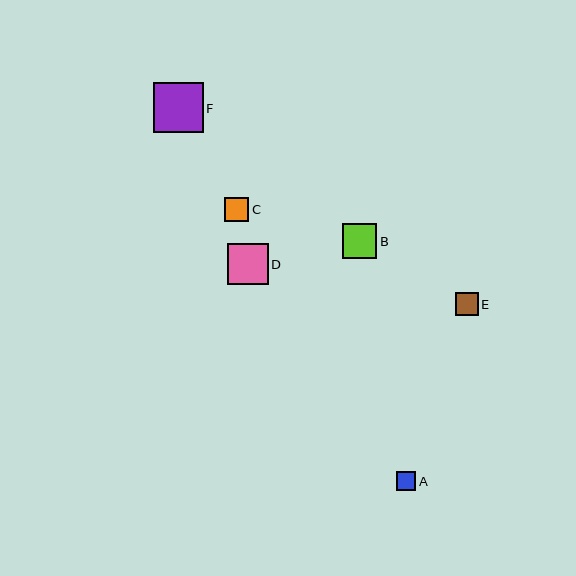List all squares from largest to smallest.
From largest to smallest: F, D, B, C, E, A.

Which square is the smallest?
Square A is the smallest with a size of approximately 20 pixels.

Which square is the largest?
Square F is the largest with a size of approximately 50 pixels.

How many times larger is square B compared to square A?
Square B is approximately 1.8 times the size of square A.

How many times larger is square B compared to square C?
Square B is approximately 1.4 times the size of square C.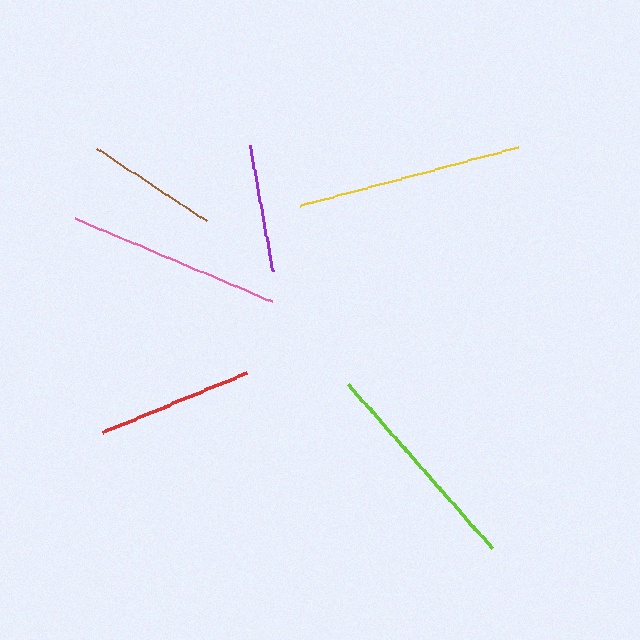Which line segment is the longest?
The yellow line is the longest at approximately 226 pixels.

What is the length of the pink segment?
The pink segment is approximately 214 pixels long.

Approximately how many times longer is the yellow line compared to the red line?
The yellow line is approximately 1.5 times the length of the red line.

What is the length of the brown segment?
The brown segment is approximately 132 pixels long.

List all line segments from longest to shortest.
From longest to shortest: yellow, lime, pink, red, brown, purple.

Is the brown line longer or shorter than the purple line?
The brown line is longer than the purple line.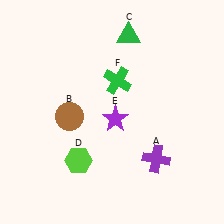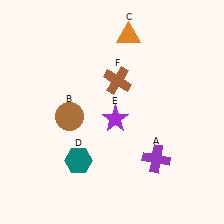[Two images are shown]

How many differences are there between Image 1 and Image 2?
There are 3 differences between the two images.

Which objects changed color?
C changed from green to orange. D changed from lime to teal. F changed from green to brown.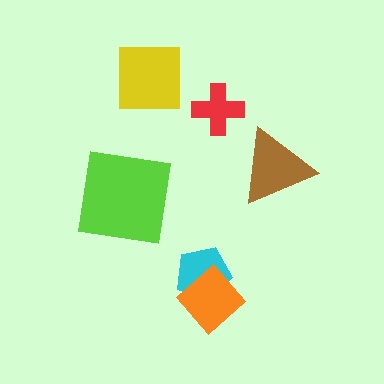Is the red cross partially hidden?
No, no other shape covers it.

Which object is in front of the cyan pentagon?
The orange diamond is in front of the cyan pentagon.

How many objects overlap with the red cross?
0 objects overlap with the red cross.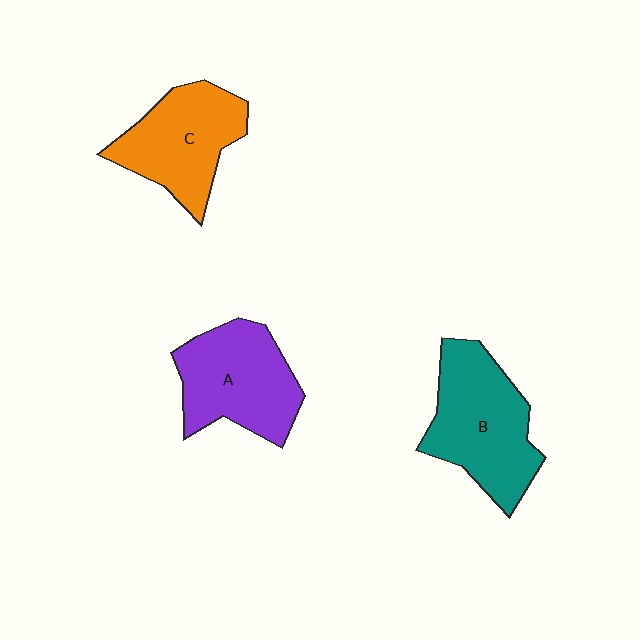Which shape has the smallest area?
Shape C (orange).